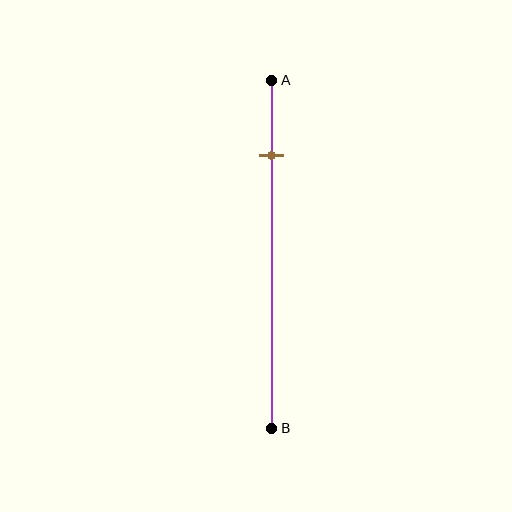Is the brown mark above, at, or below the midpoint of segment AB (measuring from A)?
The brown mark is above the midpoint of segment AB.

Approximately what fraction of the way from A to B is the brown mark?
The brown mark is approximately 20% of the way from A to B.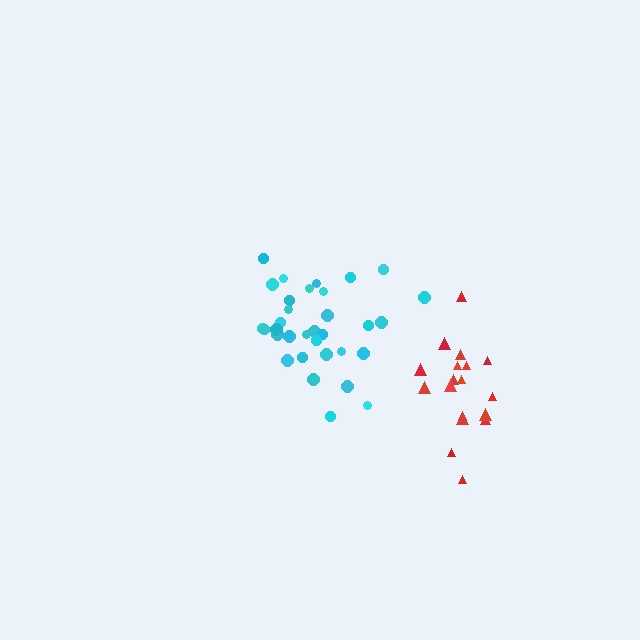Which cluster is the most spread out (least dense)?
Cyan.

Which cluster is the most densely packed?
Red.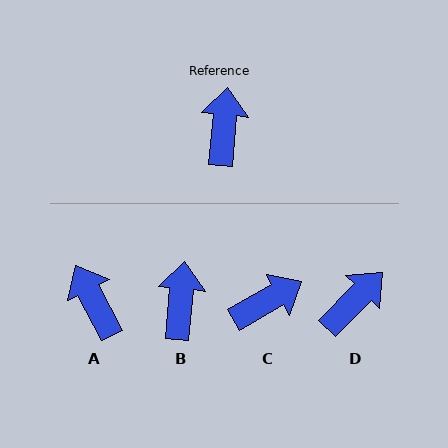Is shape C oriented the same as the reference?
No, it is off by about 55 degrees.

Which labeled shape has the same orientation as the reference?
B.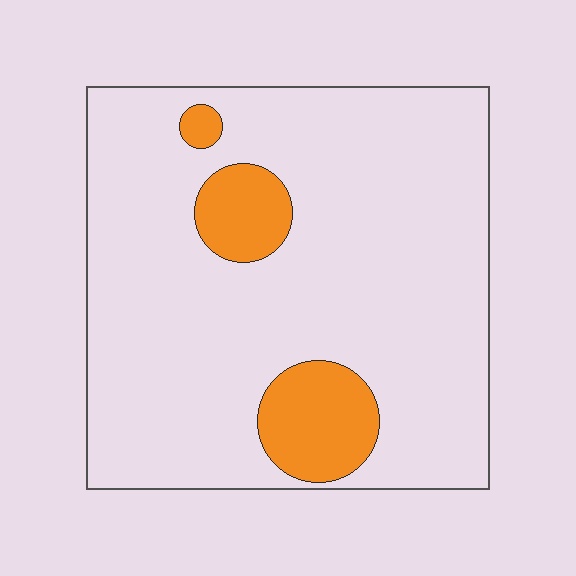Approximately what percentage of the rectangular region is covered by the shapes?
Approximately 15%.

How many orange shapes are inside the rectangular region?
3.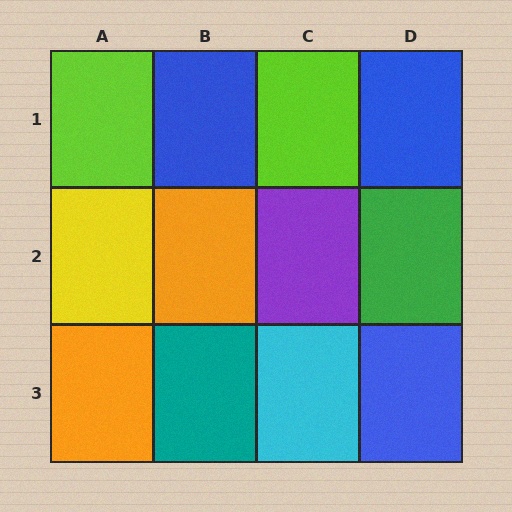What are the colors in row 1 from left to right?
Lime, blue, lime, blue.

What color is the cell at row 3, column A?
Orange.